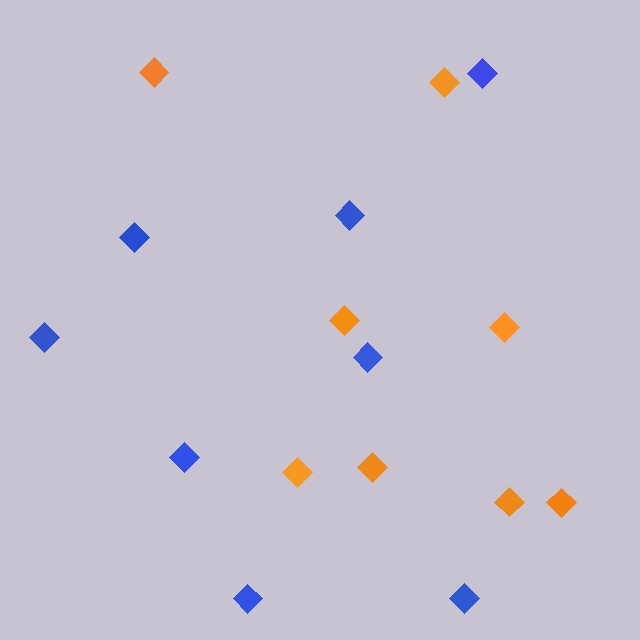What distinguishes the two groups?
There are 2 groups: one group of blue diamonds (8) and one group of orange diamonds (8).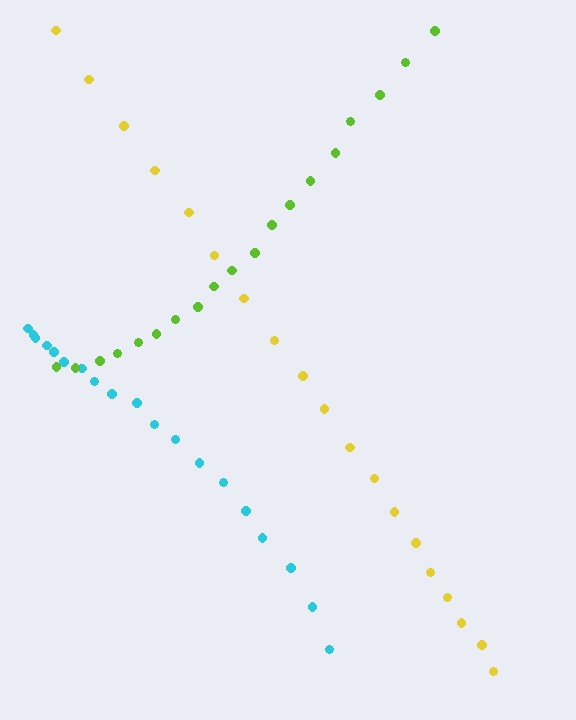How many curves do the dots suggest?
There are 3 distinct paths.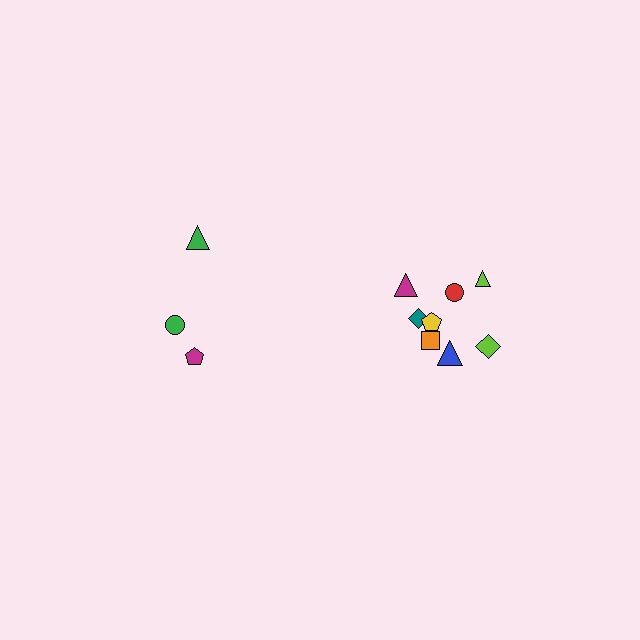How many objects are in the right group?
There are 8 objects.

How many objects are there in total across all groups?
There are 11 objects.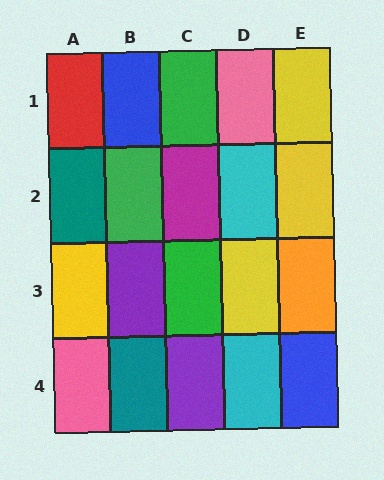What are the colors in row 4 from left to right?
Pink, teal, purple, cyan, blue.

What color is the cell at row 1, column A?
Red.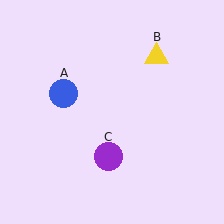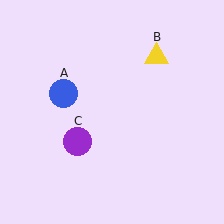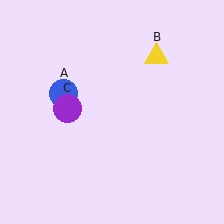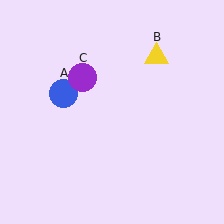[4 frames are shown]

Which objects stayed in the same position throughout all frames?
Blue circle (object A) and yellow triangle (object B) remained stationary.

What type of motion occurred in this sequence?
The purple circle (object C) rotated clockwise around the center of the scene.